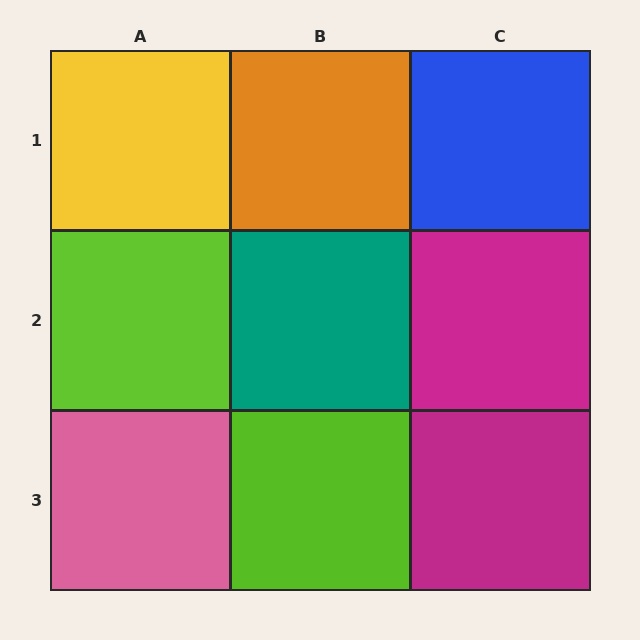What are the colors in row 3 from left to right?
Pink, lime, magenta.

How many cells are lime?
2 cells are lime.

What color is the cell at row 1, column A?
Yellow.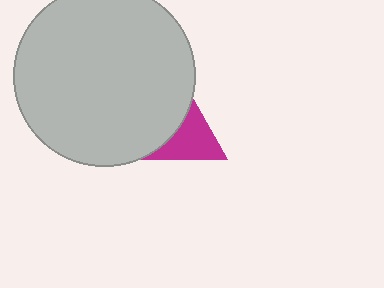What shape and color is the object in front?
The object in front is a light gray circle.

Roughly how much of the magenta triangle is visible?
About half of it is visible (roughly 54%).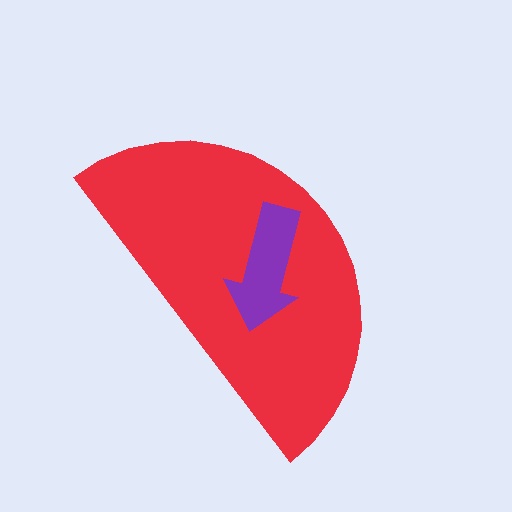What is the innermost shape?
The purple arrow.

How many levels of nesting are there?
2.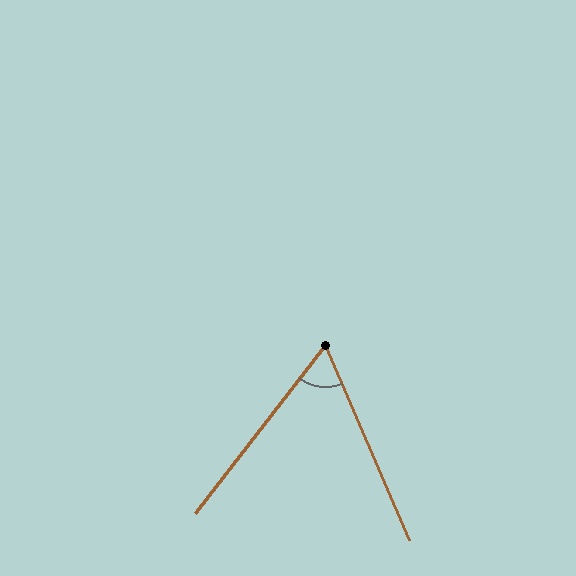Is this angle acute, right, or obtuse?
It is acute.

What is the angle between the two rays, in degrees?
Approximately 61 degrees.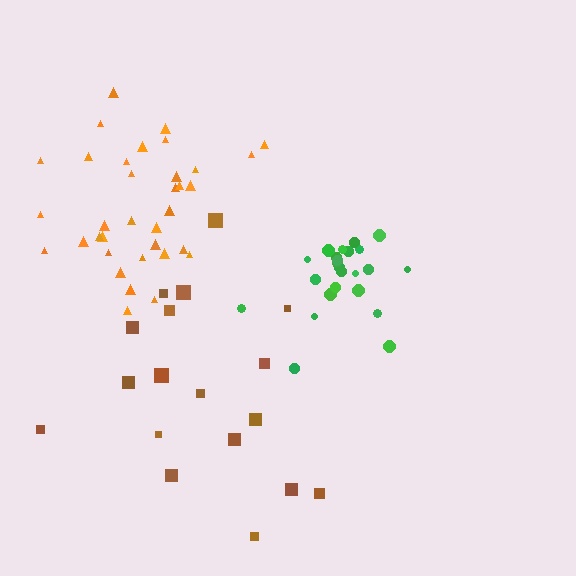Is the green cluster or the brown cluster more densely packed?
Green.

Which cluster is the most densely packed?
Green.